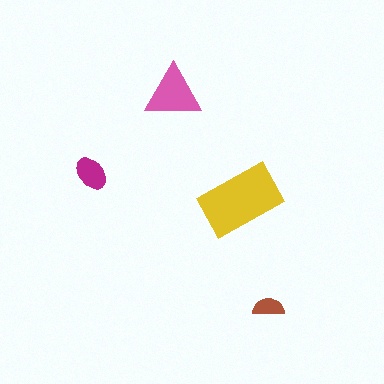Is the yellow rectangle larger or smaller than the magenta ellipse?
Larger.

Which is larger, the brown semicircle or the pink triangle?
The pink triangle.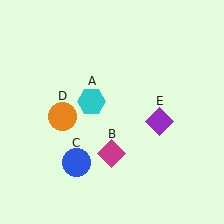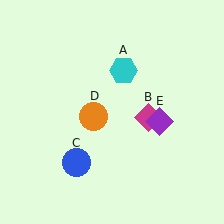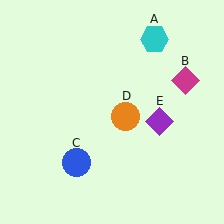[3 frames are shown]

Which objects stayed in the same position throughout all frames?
Blue circle (object C) and purple diamond (object E) remained stationary.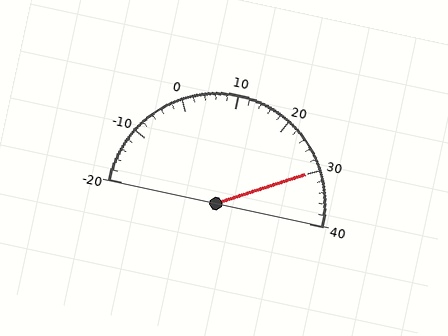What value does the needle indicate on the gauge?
The needle indicates approximately 30.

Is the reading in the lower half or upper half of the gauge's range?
The reading is in the upper half of the range (-20 to 40).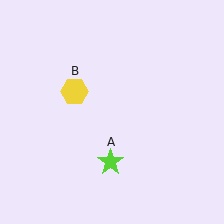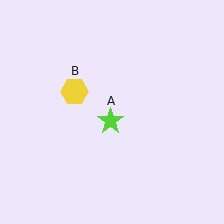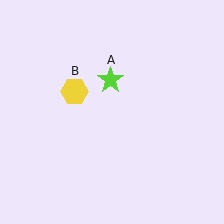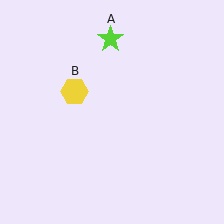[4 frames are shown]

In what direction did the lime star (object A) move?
The lime star (object A) moved up.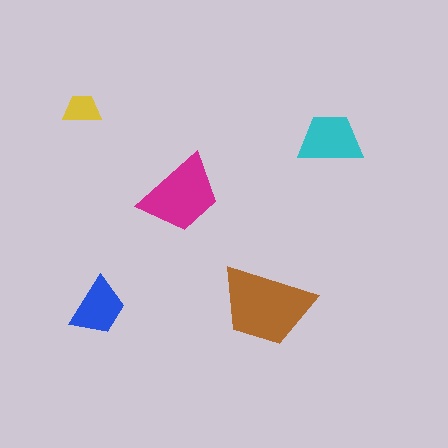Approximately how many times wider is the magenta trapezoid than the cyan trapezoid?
About 1.5 times wider.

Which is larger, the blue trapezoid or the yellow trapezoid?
The blue one.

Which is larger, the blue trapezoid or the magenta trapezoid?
The magenta one.